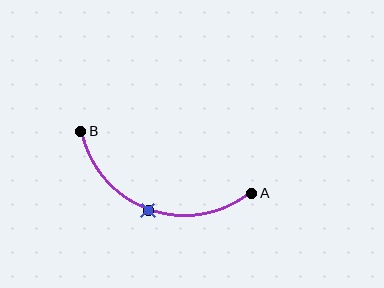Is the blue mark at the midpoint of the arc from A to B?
Yes. The blue mark lies on the arc at equal arc-length from both A and B — it is the arc midpoint.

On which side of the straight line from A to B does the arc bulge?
The arc bulges below the straight line connecting A and B.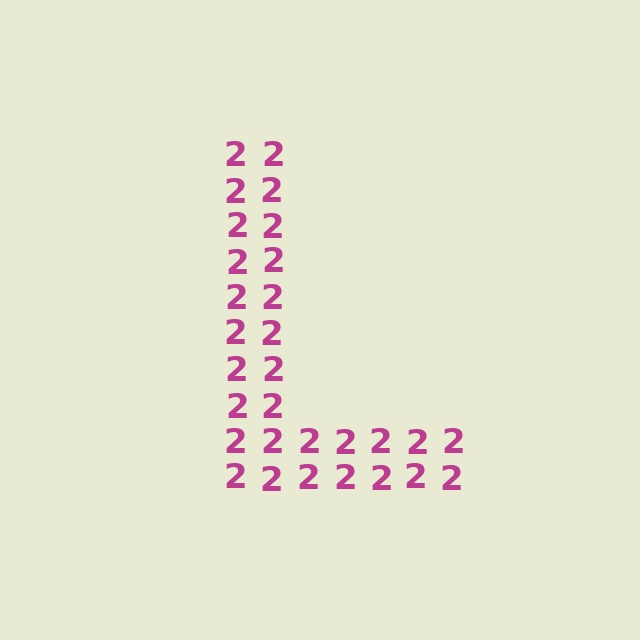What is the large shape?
The large shape is the letter L.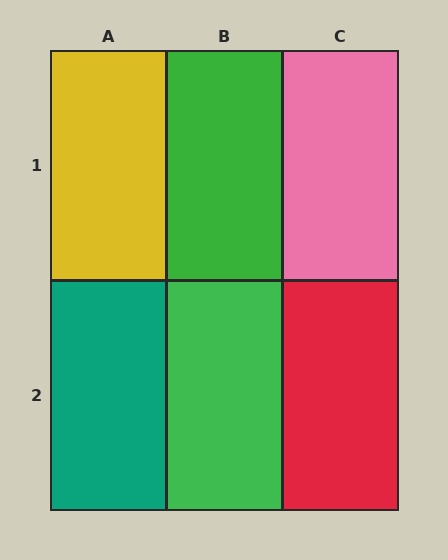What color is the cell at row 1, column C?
Pink.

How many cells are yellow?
1 cell is yellow.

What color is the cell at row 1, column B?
Green.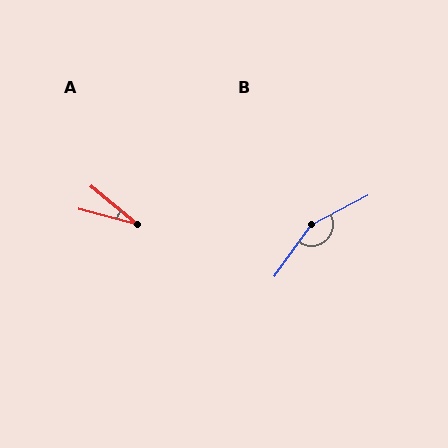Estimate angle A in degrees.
Approximately 24 degrees.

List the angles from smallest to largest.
A (24°), B (153°).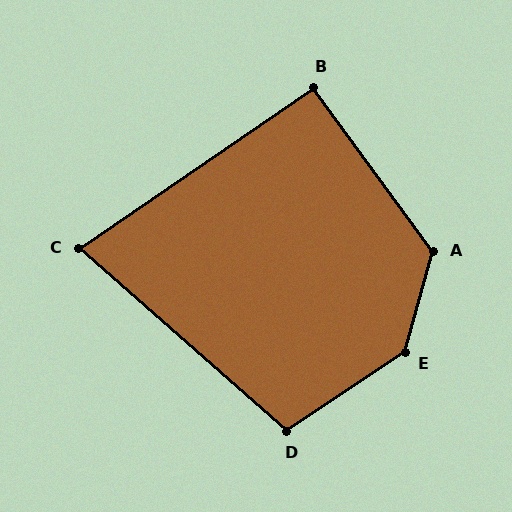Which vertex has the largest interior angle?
E, at approximately 139 degrees.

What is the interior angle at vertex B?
Approximately 92 degrees (approximately right).